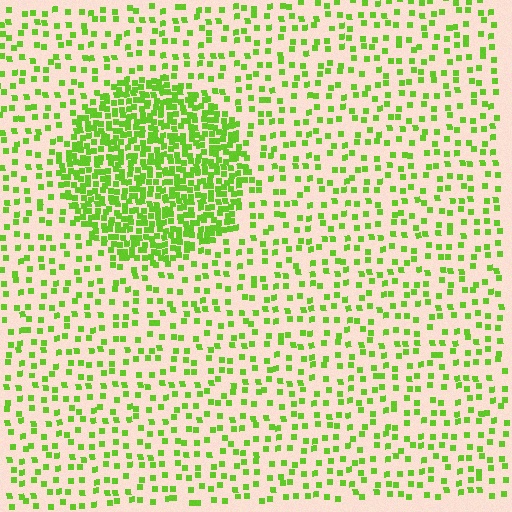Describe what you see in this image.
The image contains small lime elements arranged at two different densities. A circle-shaped region is visible where the elements are more densely packed than the surrounding area.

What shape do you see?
I see a circle.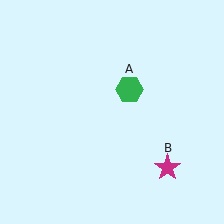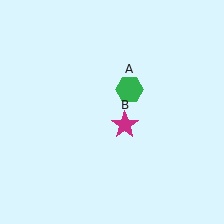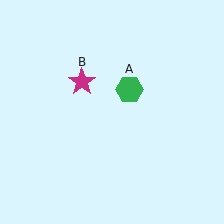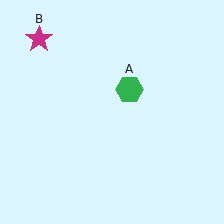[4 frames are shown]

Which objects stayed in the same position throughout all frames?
Green hexagon (object A) remained stationary.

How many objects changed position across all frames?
1 object changed position: magenta star (object B).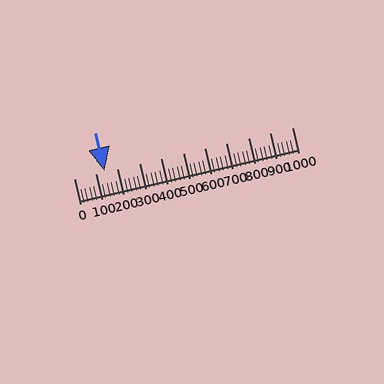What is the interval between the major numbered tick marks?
The major tick marks are spaced 100 units apart.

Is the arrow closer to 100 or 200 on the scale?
The arrow is closer to 100.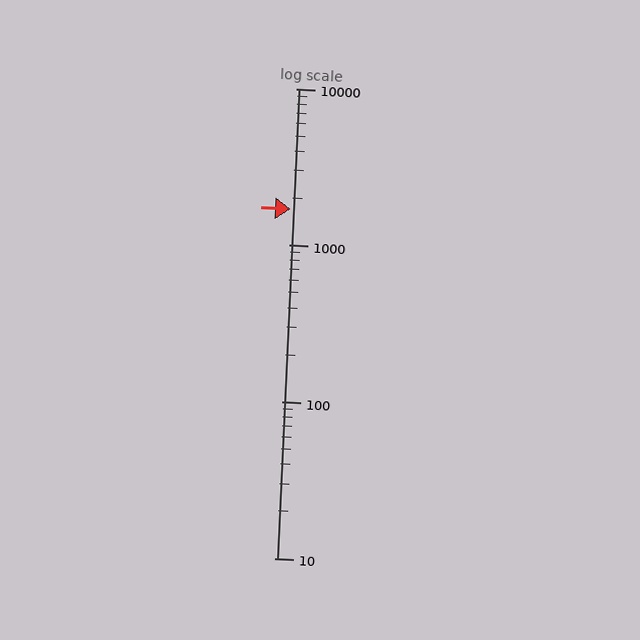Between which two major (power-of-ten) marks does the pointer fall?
The pointer is between 1000 and 10000.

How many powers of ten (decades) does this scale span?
The scale spans 3 decades, from 10 to 10000.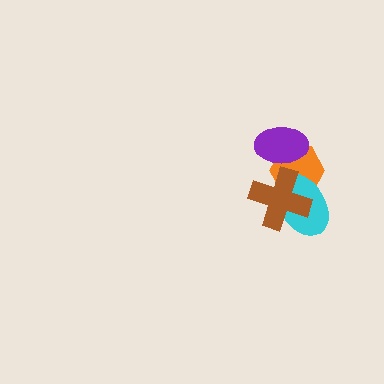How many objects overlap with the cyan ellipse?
2 objects overlap with the cyan ellipse.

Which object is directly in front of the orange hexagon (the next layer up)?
The purple ellipse is directly in front of the orange hexagon.